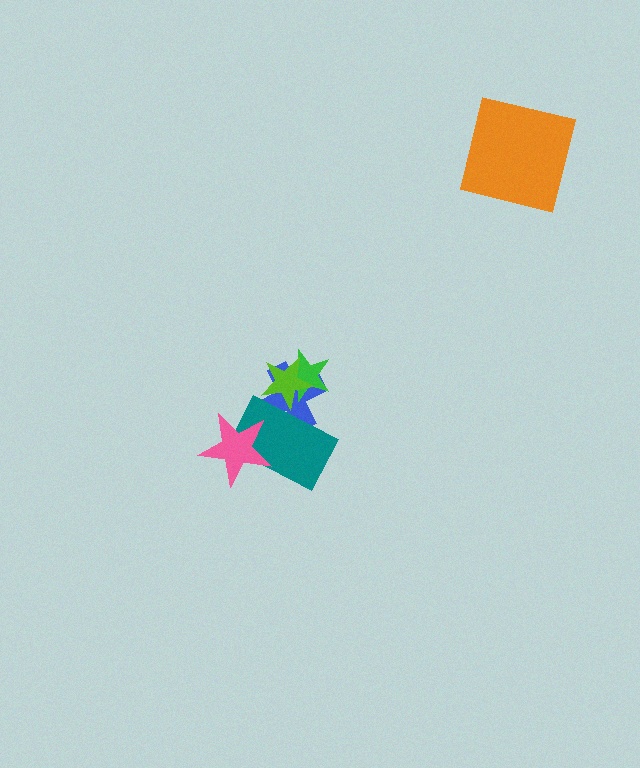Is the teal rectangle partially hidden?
Yes, it is partially covered by another shape.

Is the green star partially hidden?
Yes, it is partially covered by another shape.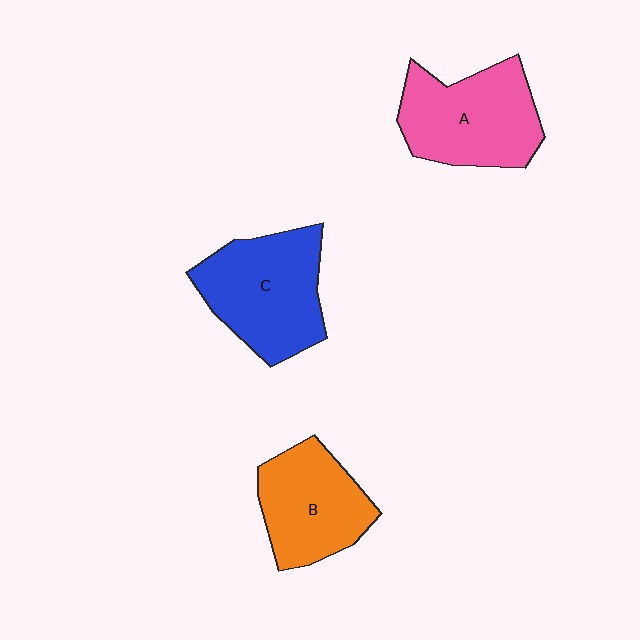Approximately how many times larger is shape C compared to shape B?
Approximately 1.2 times.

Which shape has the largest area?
Shape C (blue).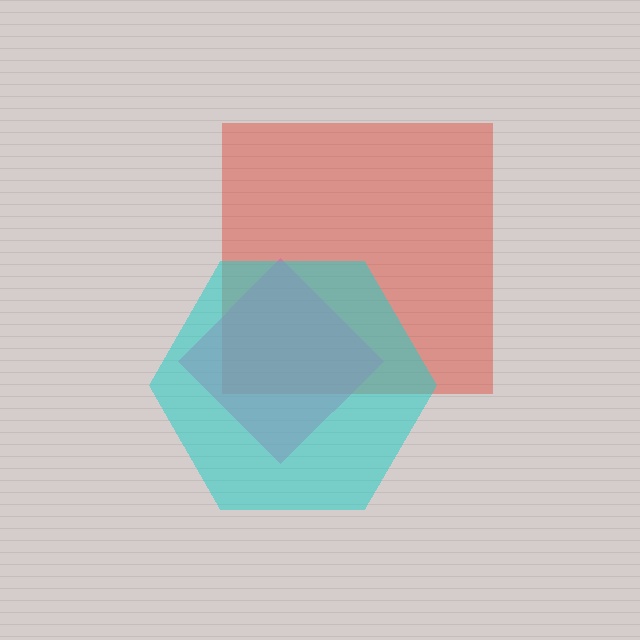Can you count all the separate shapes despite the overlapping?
Yes, there are 3 separate shapes.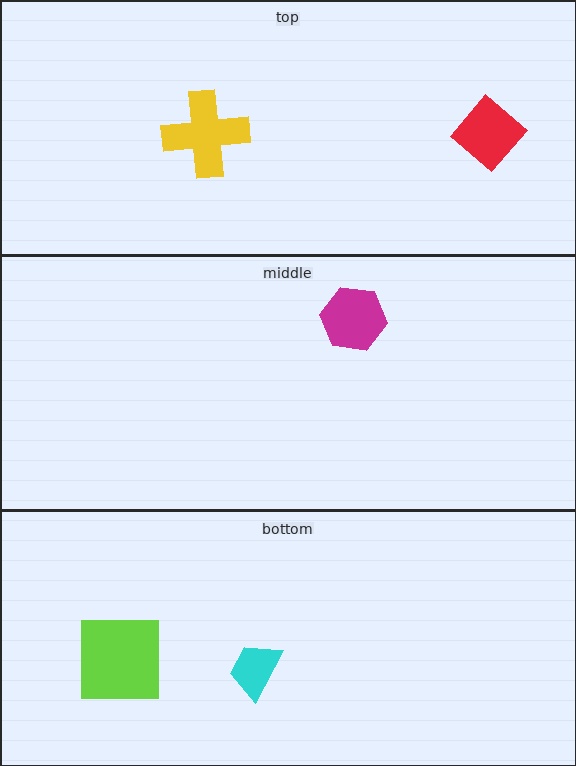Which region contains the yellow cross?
The top region.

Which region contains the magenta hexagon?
The middle region.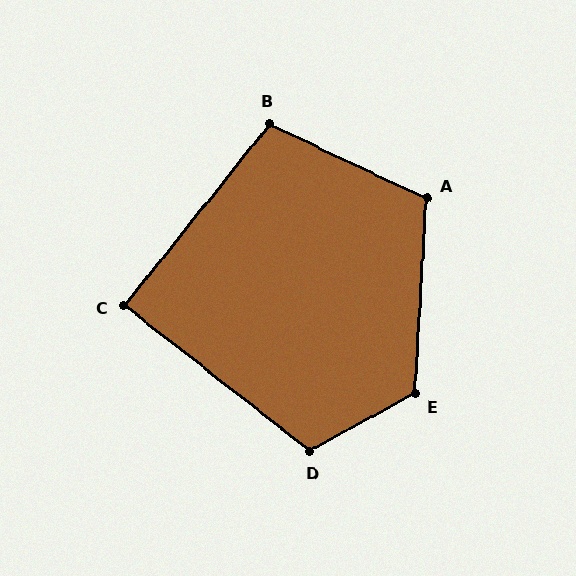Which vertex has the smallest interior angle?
C, at approximately 90 degrees.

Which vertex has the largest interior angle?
E, at approximately 122 degrees.